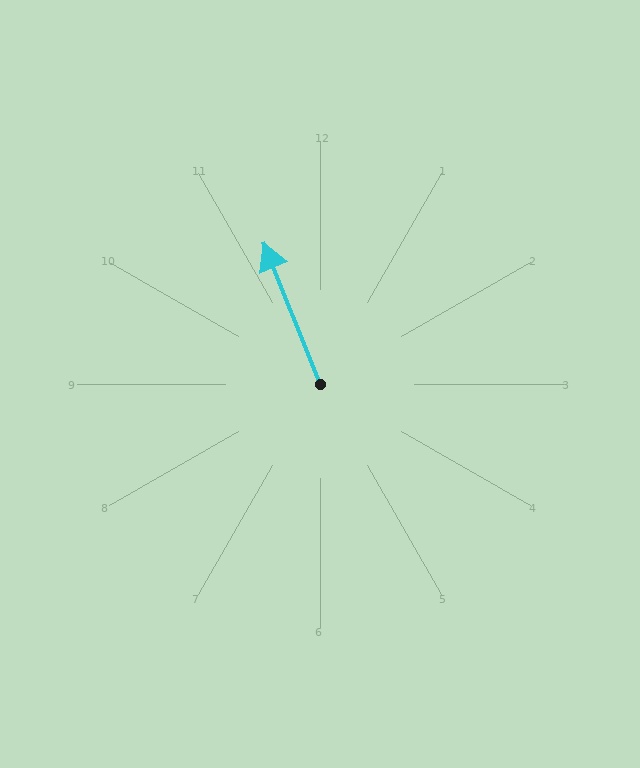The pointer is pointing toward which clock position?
Roughly 11 o'clock.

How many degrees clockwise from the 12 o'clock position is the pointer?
Approximately 338 degrees.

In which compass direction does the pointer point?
North.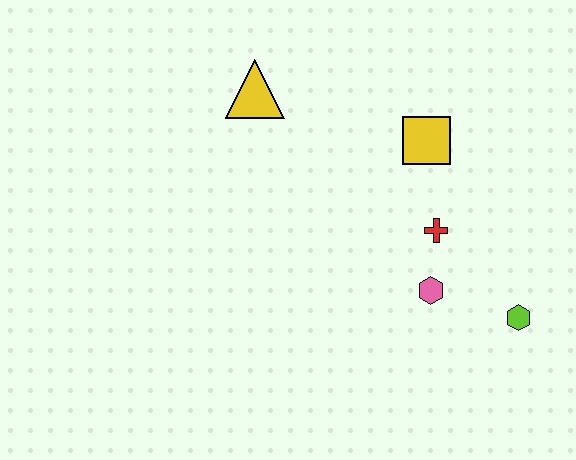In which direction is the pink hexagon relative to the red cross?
The pink hexagon is below the red cross.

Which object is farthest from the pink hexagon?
The yellow triangle is farthest from the pink hexagon.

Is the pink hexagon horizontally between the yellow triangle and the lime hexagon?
Yes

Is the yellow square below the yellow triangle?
Yes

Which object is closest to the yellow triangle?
The yellow square is closest to the yellow triangle.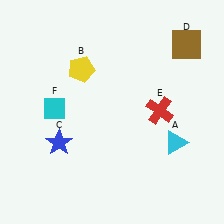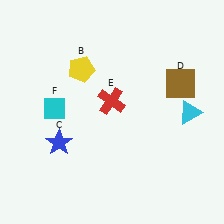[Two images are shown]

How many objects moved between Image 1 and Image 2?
3 objects moved between the two images.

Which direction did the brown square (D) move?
The brown square (D) moved down.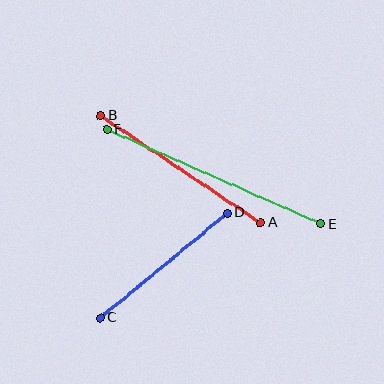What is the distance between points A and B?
The distance is approximately 192 pixels.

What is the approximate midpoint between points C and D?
The midpoint is at approximately (163, 265) pixels.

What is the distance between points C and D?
The distance is approximately 165 pixels.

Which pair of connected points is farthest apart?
Points E and F are farthest apart.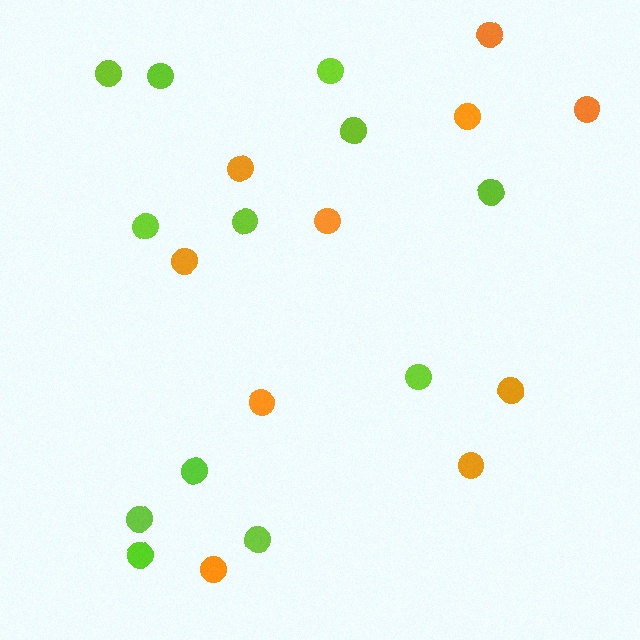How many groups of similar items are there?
There are 2 groups: one group of orange circles (10) and one group of lime circles (12).